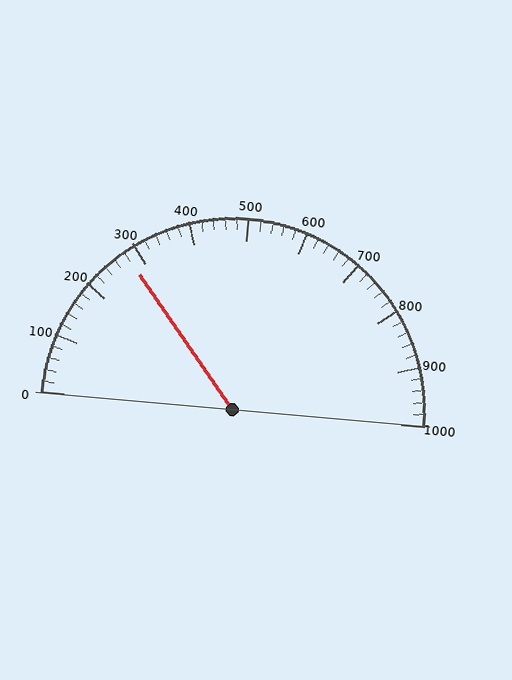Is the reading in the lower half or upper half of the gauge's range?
The reading is in the lower half of the range (0 to 1000).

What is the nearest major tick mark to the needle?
The nearest major tick mark is 300.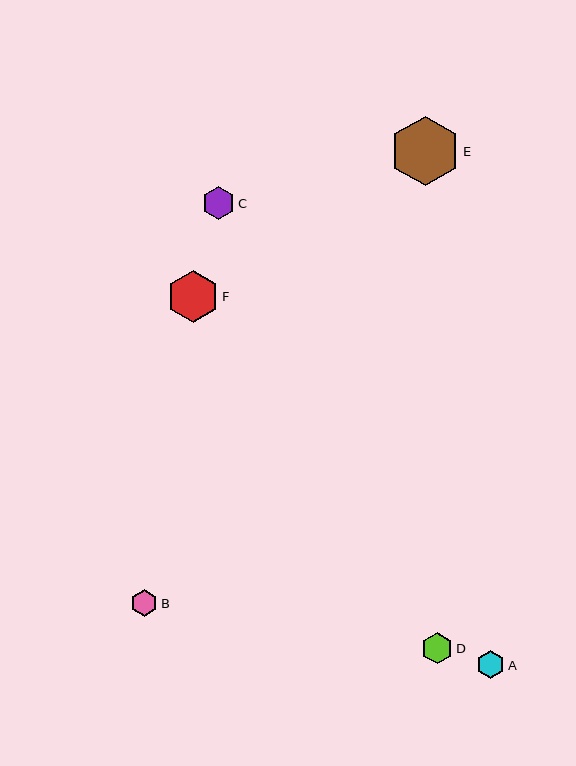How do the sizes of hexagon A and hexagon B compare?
Hexagon A and hexagon B are approximately the same size.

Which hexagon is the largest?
Hexagon E is the largest with a size of approximately 70 pixels.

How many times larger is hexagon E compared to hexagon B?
Hexagon E is approximately 2.6 times the size of hexagon B.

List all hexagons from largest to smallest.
From largest to smallest: E, F, C, D, A, B.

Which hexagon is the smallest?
Hexagon B is the smallest with a size of approximately 27 pixels.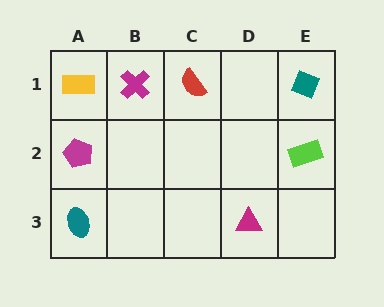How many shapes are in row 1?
4 shapes.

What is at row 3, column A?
A teal ellipse.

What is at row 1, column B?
A magenta cross.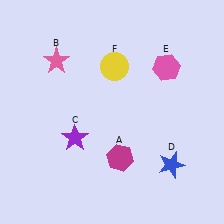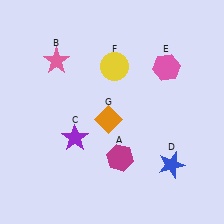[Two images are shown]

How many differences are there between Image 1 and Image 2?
There is 1 difference between the two images.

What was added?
An orange diamond (G) was added in Image 2.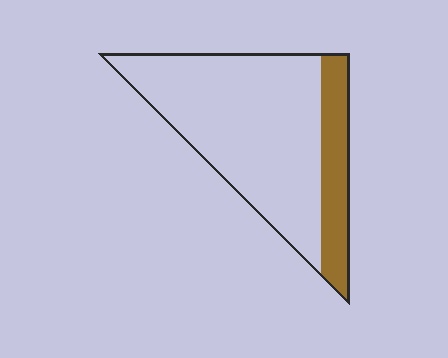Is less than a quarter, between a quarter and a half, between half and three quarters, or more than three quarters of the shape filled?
Less than a quarter.